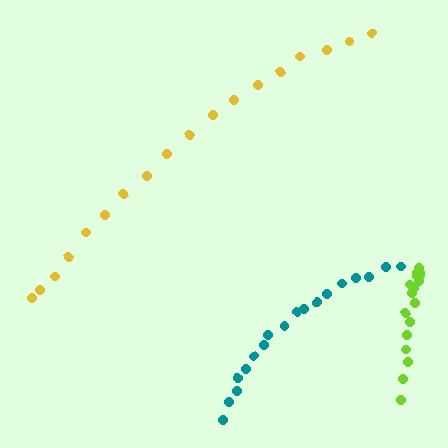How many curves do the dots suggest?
There are 3 distinct paths.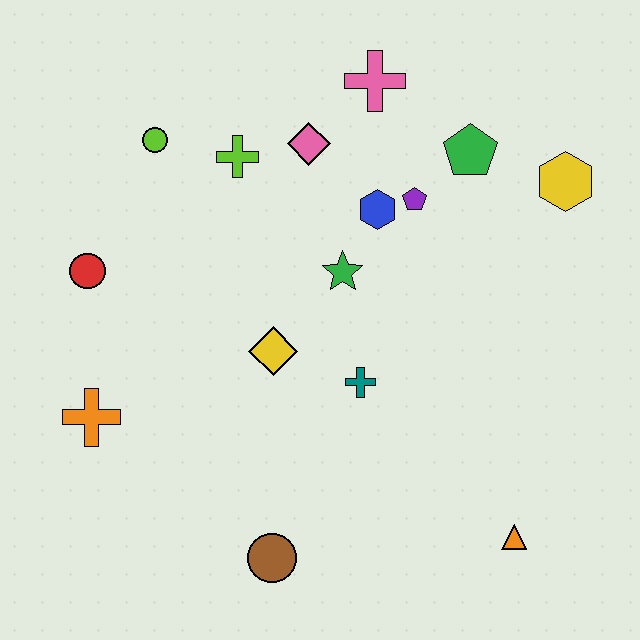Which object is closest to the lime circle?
The lime cross is closest to the lime circle.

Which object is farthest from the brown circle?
The pink cross is farthest from the brown circle.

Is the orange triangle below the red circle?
Yes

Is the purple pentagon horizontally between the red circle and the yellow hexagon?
Yes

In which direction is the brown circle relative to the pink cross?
The brown circle is below the pink cross.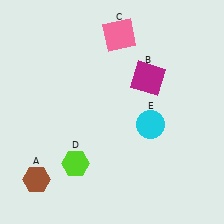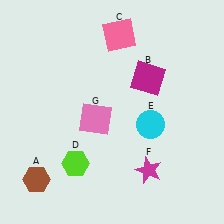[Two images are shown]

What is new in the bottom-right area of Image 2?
A magenta star (F) was added in the bottom-right area of Image 2.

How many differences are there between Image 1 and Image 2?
There are 2 differences between the two images.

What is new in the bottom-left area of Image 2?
A pink square (G) was added in the bottom-left area of Image 2.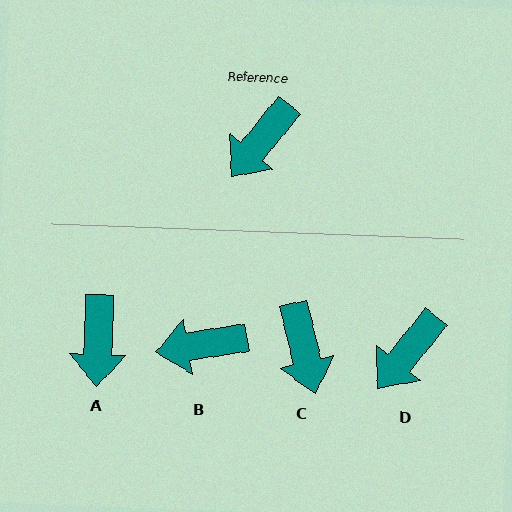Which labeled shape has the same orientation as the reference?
D.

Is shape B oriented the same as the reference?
No, it is off by about 42 degrees.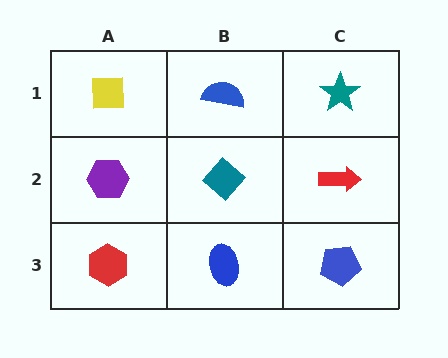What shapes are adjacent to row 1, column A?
A purple hexagon (row 2, column A), a blue semicircle (row 1, column B).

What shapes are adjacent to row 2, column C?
A teal star (row 1, column C), a blue pentagon (row 3, column C), a teal diamond (row 2, column B).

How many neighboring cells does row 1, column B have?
3.